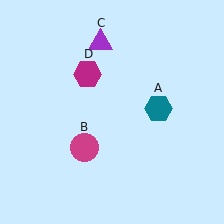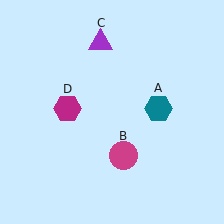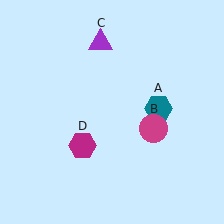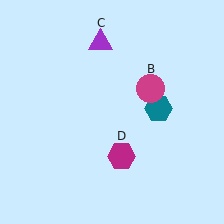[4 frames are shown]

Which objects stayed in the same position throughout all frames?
Teal hexagon (object A) and purple triangle (object C) remained stationary.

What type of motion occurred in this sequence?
The magenta circle (object B), magenta hexagon (object D) rotated counterclockwise around the center of the scene.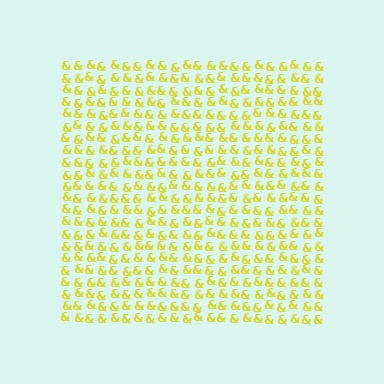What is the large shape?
The large shape is a square.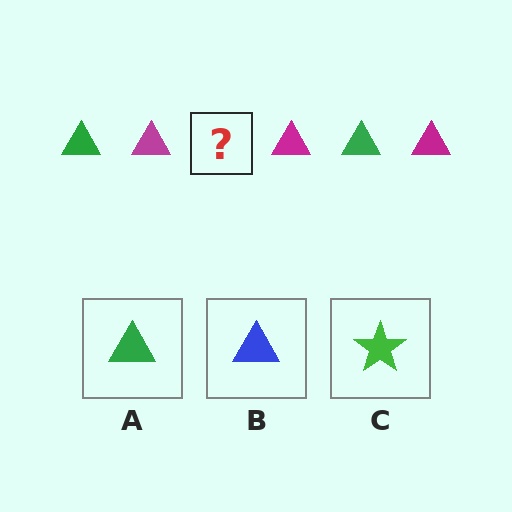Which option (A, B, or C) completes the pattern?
A.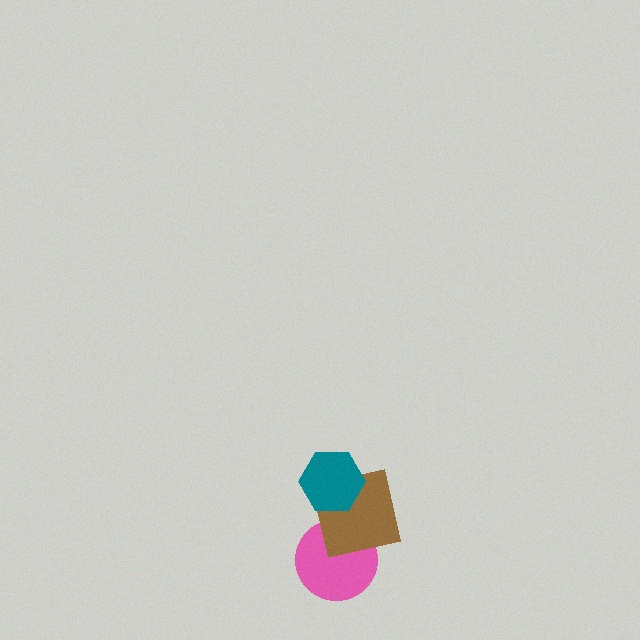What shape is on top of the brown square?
The teal hexagon is on top of the brown square.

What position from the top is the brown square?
The brown square is 2nd from the top.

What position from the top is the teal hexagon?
The teal hexagon is 1st from the top.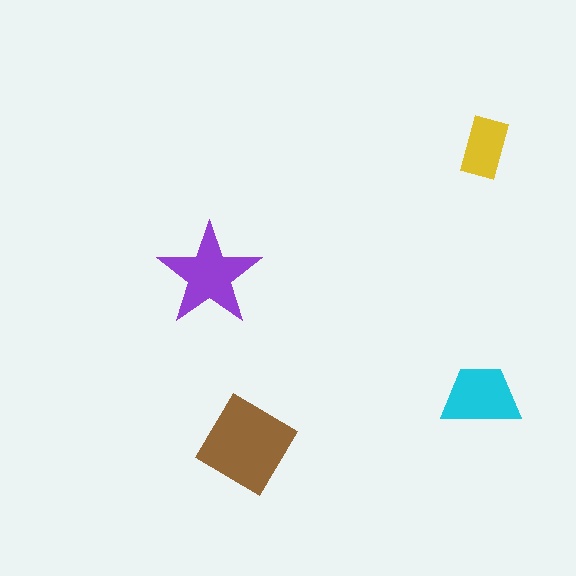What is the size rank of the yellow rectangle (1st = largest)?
4th.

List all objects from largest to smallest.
The brown diamond, the purple star, the cyan trapezoid, the yellow rectangle.